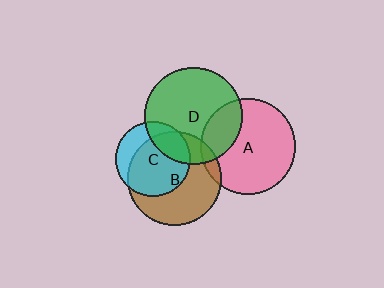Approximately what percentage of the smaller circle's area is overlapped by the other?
Approximately 25%.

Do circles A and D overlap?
Yes.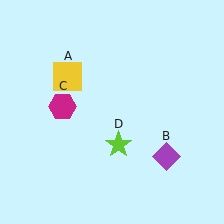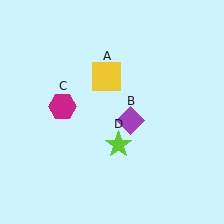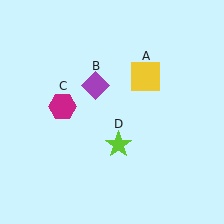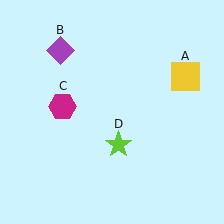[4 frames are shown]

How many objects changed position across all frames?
2 objects changed position: yellow square (object A), purple diamond (object B).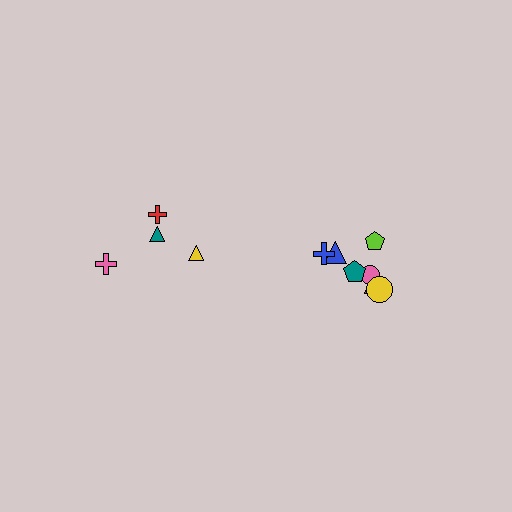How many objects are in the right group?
There are 7 objects.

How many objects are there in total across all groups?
There are 11 objects.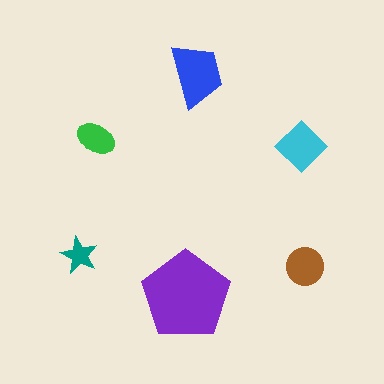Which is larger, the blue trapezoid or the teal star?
The blue trapezoid.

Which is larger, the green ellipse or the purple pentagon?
The purple pentagon.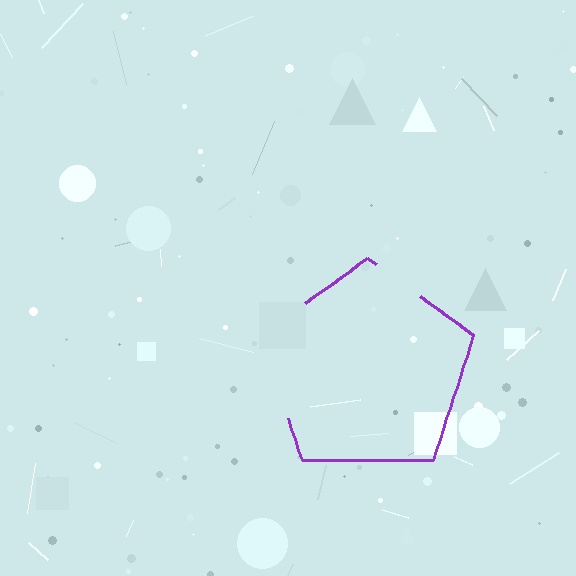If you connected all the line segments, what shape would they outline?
They would outline a pentagon.